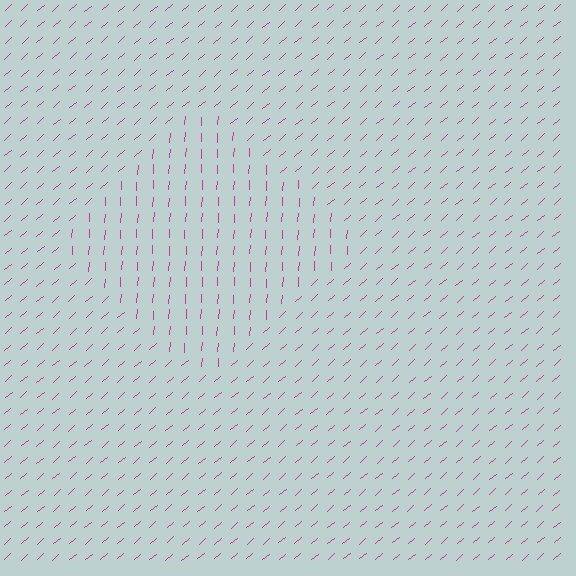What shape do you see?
I see a diamond.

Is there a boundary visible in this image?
Yes, there is a texture boundary formed by a change in line orientation.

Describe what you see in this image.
The image is filled with small magenta line segments. A diamond region in the image has lines oriented differently from the surrounding lines, creating a visible texture boundary.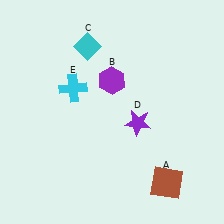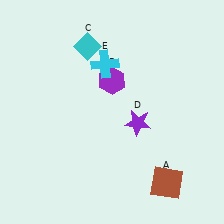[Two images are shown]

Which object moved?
The cyan cross (E) moved right.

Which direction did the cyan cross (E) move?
The cyan cross (E) moved right.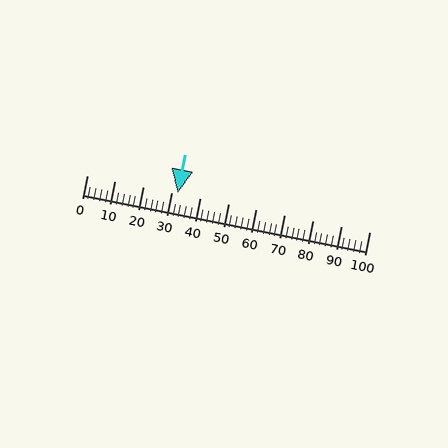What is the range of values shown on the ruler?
The ruler shows values from 0 to 100.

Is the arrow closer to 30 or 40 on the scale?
The arrow is closer to 30.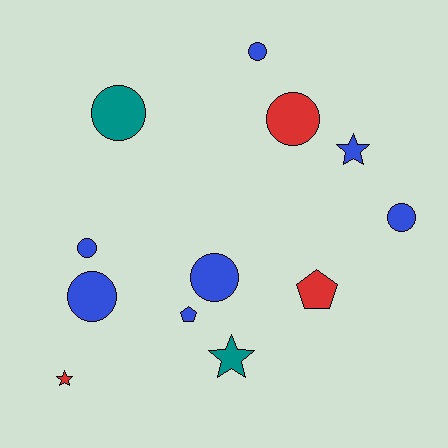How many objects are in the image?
There are 12 objects.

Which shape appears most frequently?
Circle, with 7 objects.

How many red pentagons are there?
There is 1 red pentagon.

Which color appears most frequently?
Blue, with 7 objects.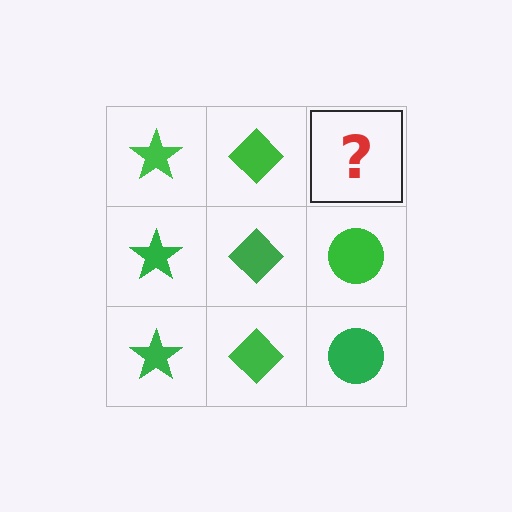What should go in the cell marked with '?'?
The missing cell should contain a green circle.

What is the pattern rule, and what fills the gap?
The rule is that each column has a consistent shape. The gap should be filled with a green circle.